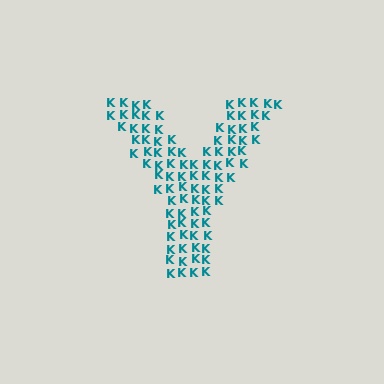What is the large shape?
The large shape is the letter Y.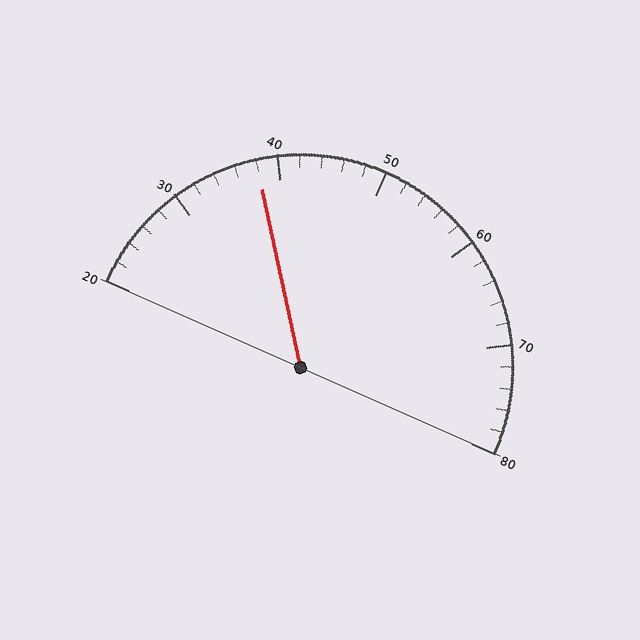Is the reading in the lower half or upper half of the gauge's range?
The reading is in the lower half of the range (20 to 80).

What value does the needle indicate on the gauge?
The needle indicates approximately 38.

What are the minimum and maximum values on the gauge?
The gauge ranges from 20 to 80.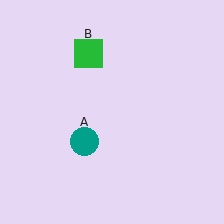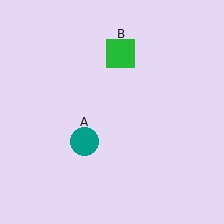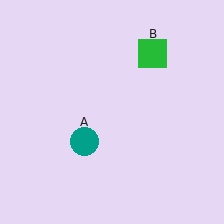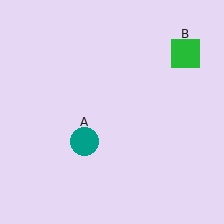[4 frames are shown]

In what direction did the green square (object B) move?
The green square (object B) moved right.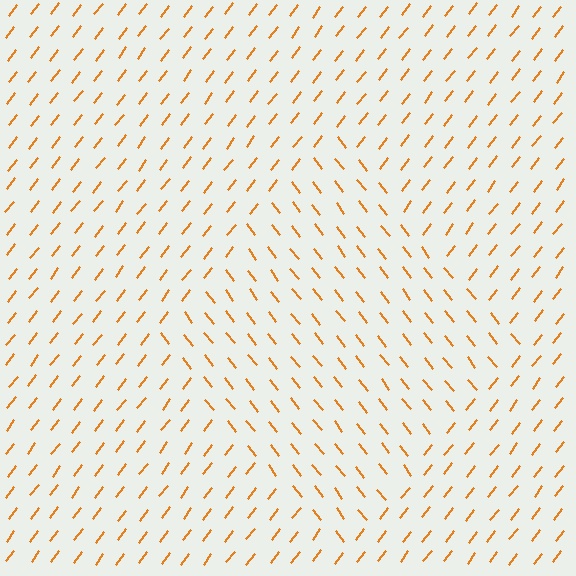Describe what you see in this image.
The image is filled with small orange line segments. A diamond region in the image has lines oriented differently from the surrounding lines, creating a visible texture boundary.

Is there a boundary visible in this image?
Yes, there is a texture boundary formed by a change in line orientation.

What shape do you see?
I see a diamond.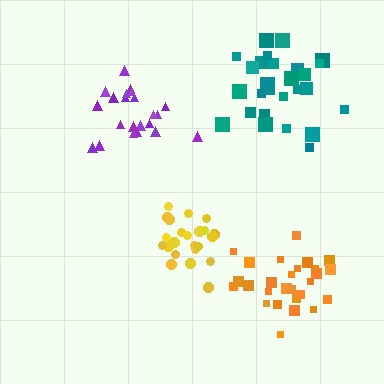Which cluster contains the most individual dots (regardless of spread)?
Orange (28).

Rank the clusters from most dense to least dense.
yellow, purple, orange, teal.